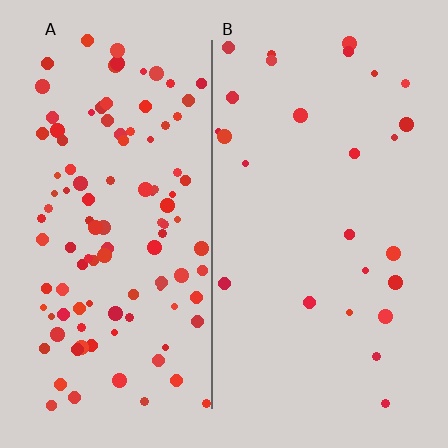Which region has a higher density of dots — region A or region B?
A (the left).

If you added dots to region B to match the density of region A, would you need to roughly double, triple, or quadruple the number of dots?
Approximately quadruple.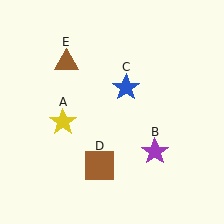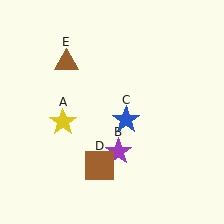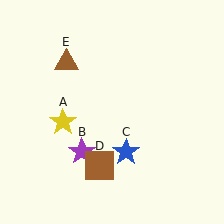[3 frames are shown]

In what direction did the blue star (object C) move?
The blue star (object C) moved down.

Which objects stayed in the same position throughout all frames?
Yellow star (object A) and brown square (object D) and brown triangle (object E) remained stationary.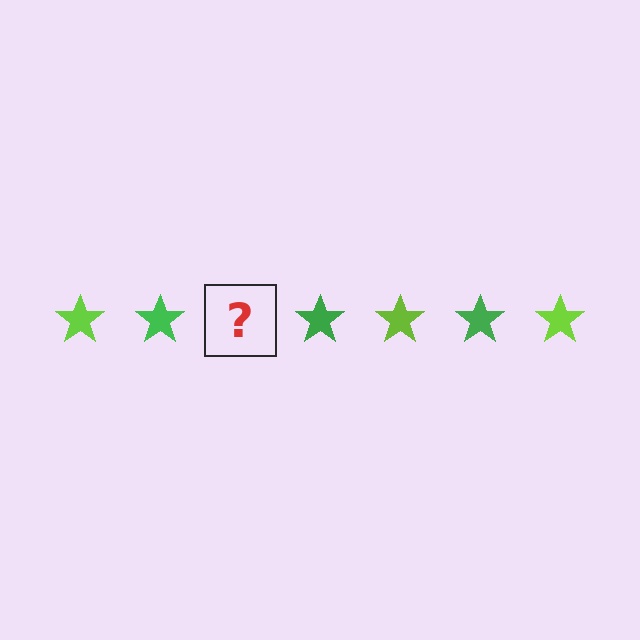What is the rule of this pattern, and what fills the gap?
The rule is that the pattern cycles through lime, green stars. The gap should be filled with a lime star.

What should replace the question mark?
The question mark should be replaced with a lime star.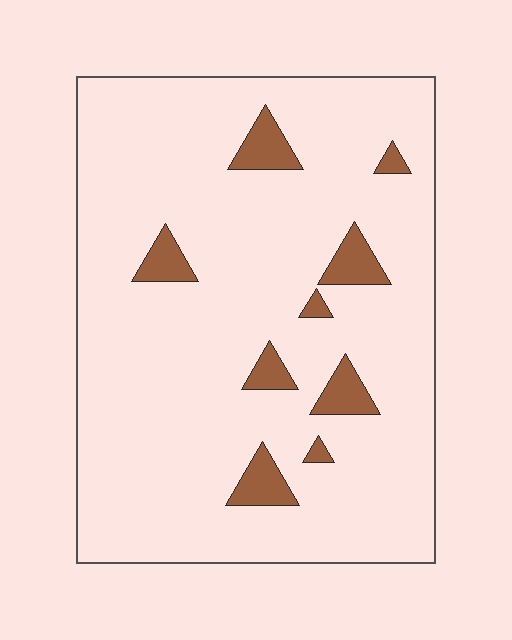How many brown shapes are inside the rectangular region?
9.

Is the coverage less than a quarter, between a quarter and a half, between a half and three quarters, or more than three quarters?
Less than a quarter.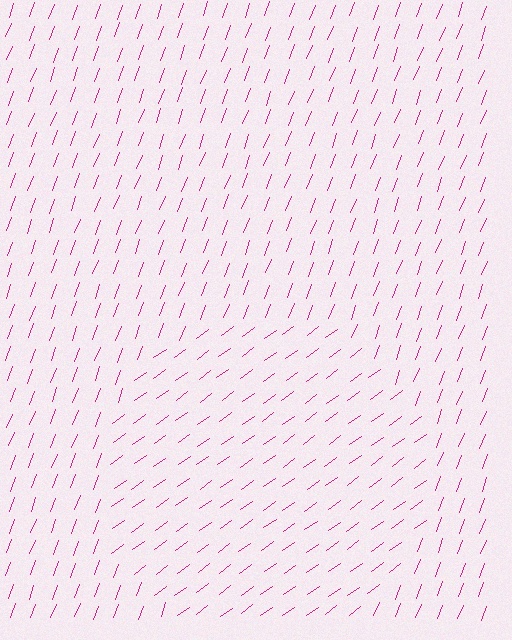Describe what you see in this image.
The image is filled with small magenta line segments. A circle region in the image has lines oriented differently from the surrounding lines, creating a visible texture boundary.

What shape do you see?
I see a circle.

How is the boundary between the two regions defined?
The boundary is defined purely by a change in line orientation (approximately 33 degrees difference). All lines are the same color and thickness.